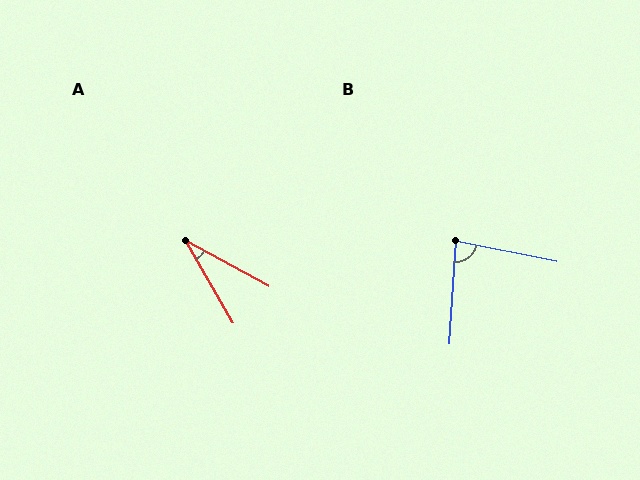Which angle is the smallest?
A, at approximately 31 degrees.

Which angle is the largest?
B, at approximately 82 degrees.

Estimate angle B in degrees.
Approximately 82 degrees.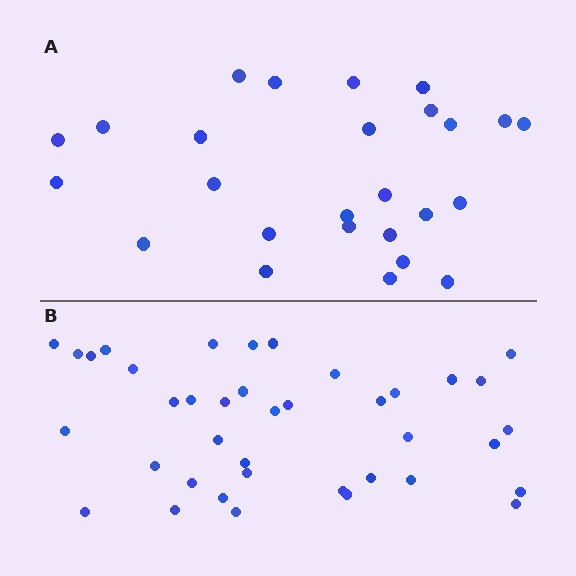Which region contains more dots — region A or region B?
Region B (the bottom region) has more dots.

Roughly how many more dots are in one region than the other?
Region B has approximately 15 more dots than region A.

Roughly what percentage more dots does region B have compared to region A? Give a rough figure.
About 50% more.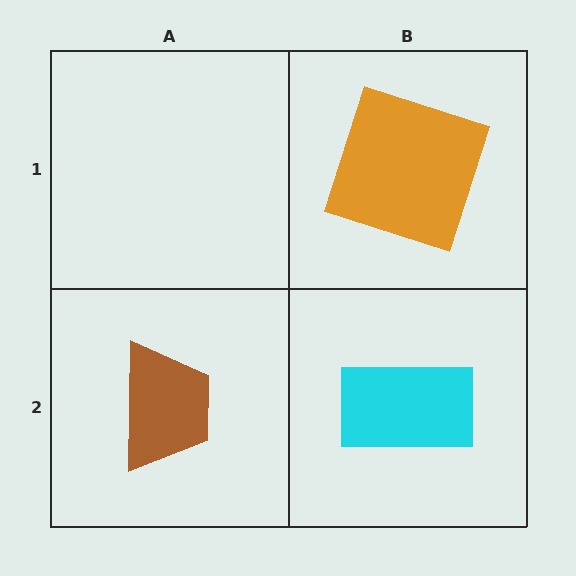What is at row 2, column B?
A cyan rectangle.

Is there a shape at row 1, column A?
No, that cell is empty.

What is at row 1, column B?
An orange square.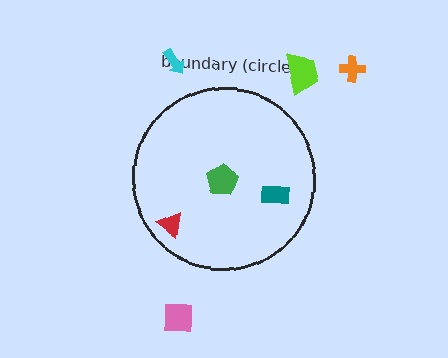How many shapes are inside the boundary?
3 inside, 4 outside.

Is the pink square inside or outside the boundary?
Outside.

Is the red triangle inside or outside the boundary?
Inside.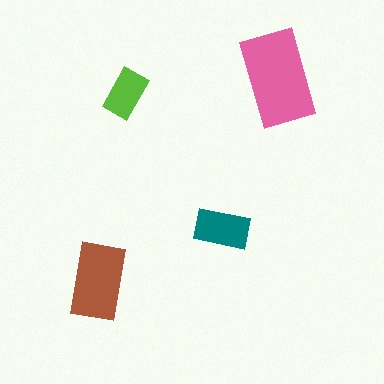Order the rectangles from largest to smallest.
the pink one, the brown one, the teal one, the lime one.